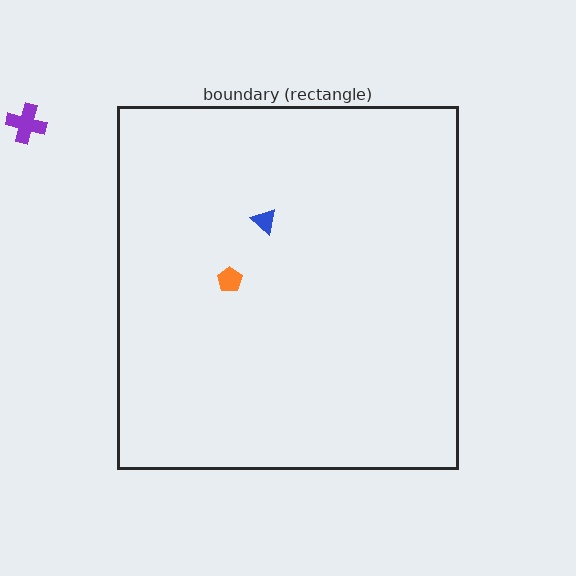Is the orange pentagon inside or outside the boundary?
Inside.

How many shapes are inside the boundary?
2 inside, 1 outside.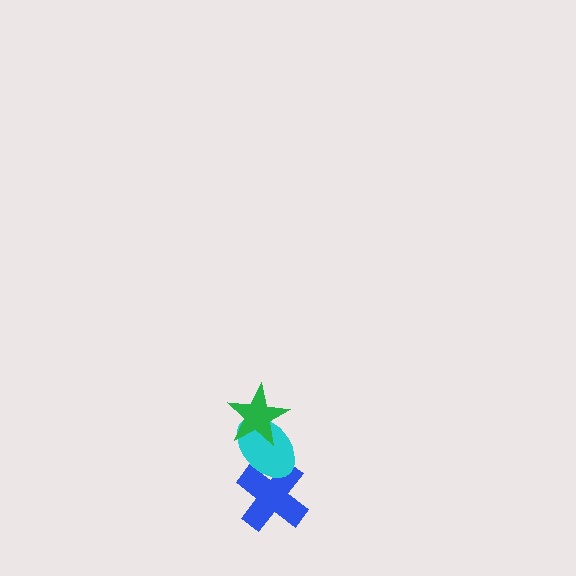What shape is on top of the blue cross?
The cyan ellipse is on top of the blue cross.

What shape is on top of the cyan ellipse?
The green star is on top of the cyan ellipse.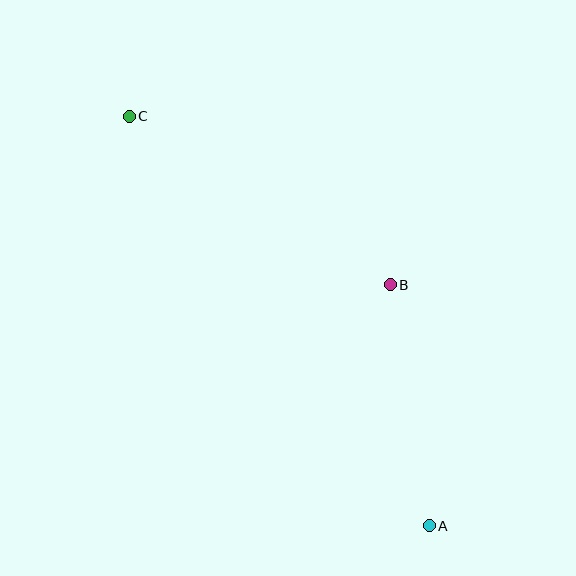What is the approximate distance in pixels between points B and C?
The distance between B and C is approximately 311 pixels.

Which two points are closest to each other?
Points A and B are closest to each other.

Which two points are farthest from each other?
Points A and C are farthest from each other.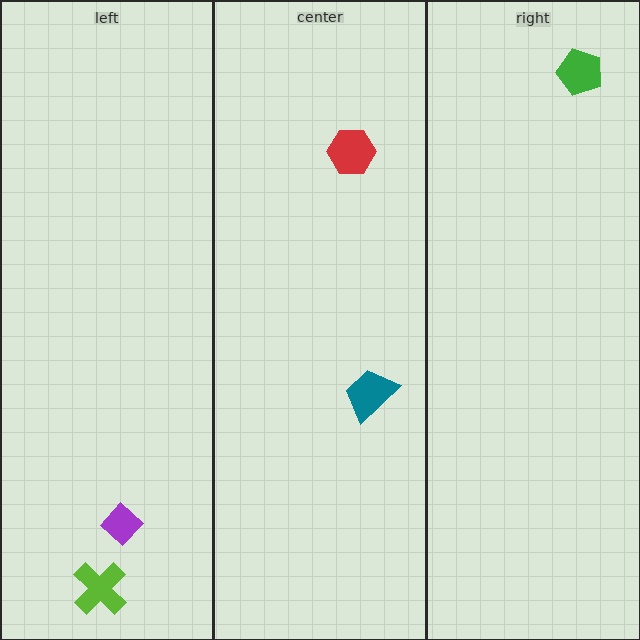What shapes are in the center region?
The red hexagon, the teal trapezoid.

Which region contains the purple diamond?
The left region.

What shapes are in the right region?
The green pentagon.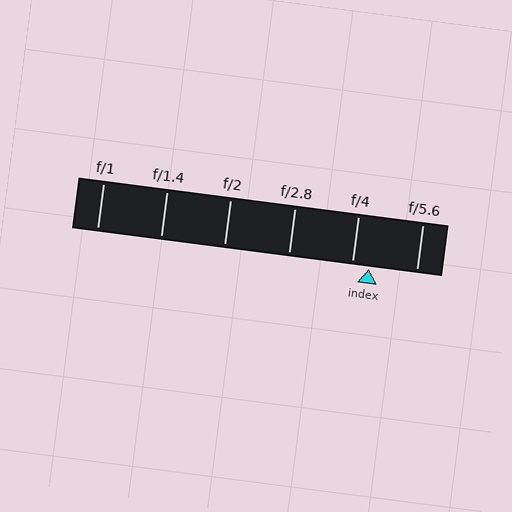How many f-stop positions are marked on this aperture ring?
There are 6 f-stop positions marked.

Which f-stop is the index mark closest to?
The index mark is closest to f/4.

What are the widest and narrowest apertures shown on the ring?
The widest aperture shown is f/1 and the narrowest is f/5.6.